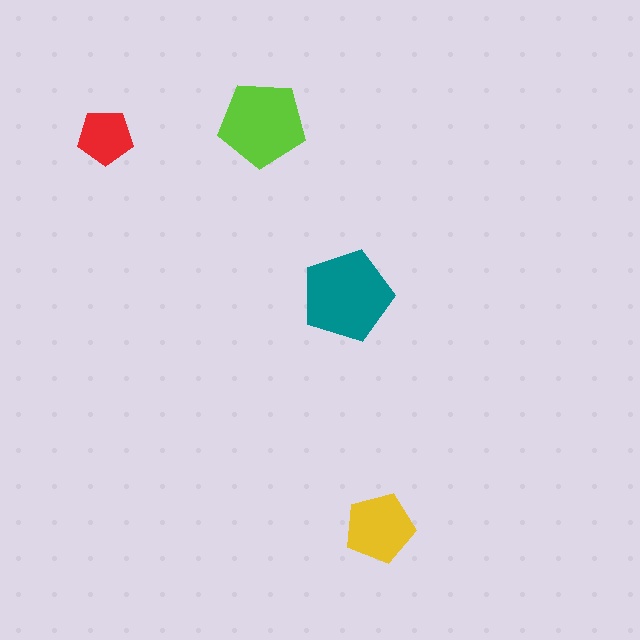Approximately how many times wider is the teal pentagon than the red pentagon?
About 1.5 times wider.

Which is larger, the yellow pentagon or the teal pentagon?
The teal one.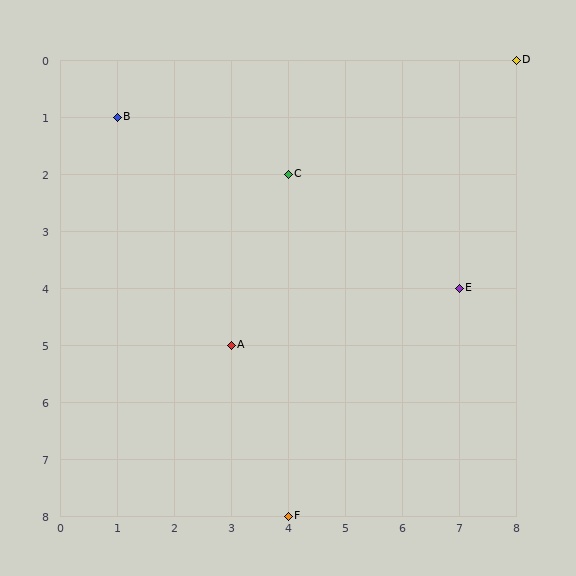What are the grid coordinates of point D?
Point D is at grid coordinates (8, 0).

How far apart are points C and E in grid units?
Points C and E are 3 columns and 2 rows apart (about 3.6 grid units diagonally).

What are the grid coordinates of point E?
Point E is at grid coordinates (7, 4).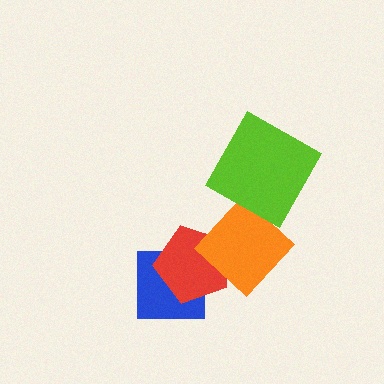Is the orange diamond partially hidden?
No, no other shape covers it.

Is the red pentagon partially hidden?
Yes, it is partially covered by another shape.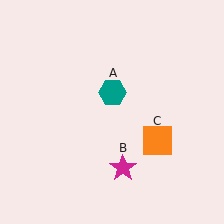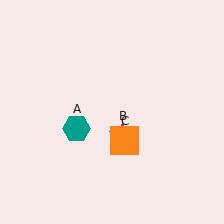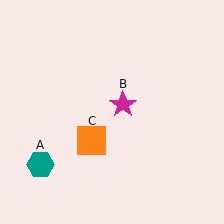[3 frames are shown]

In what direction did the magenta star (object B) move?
The magenta star (object B) moved up.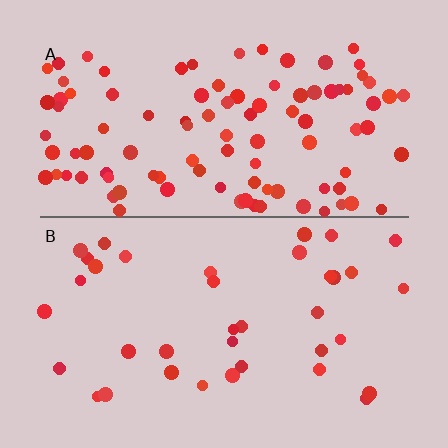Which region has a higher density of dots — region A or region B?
A (the top).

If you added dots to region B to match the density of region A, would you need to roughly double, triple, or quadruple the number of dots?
Approximately triple.